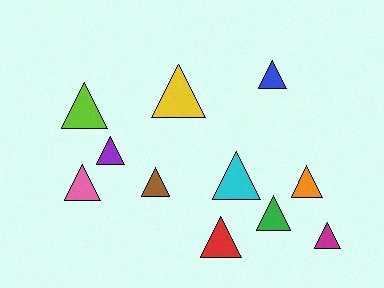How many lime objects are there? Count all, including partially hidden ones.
There is 1 lime object.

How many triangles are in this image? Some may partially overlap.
There are 11 triangles.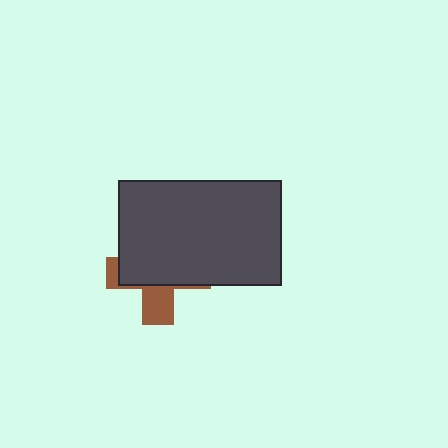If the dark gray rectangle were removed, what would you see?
You would see the complete brown cross.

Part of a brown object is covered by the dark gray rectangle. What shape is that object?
It is a cross.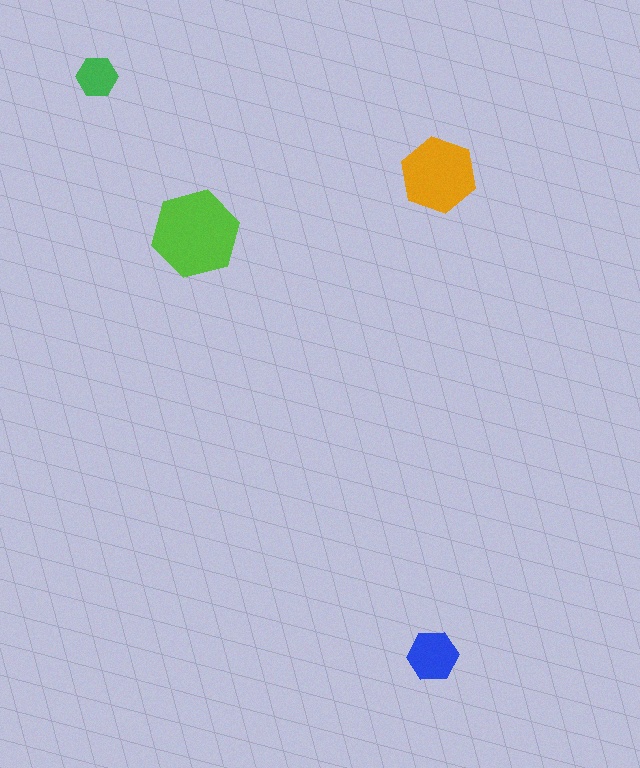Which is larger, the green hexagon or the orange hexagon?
The orange one.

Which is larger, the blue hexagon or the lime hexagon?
The lime one.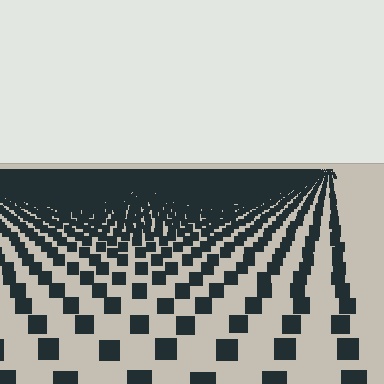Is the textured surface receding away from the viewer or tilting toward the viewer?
The surface is receding away from the viewer. Texture elements get smaller and denser toward the top.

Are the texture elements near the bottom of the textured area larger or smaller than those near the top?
Larger. Near the bottom, elements are closer to the viewer and appear at a bigger on-screen size.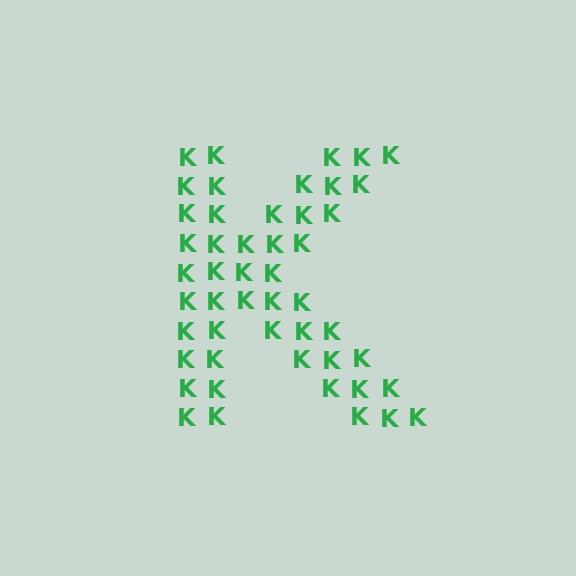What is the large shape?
The large shape is the letter K.